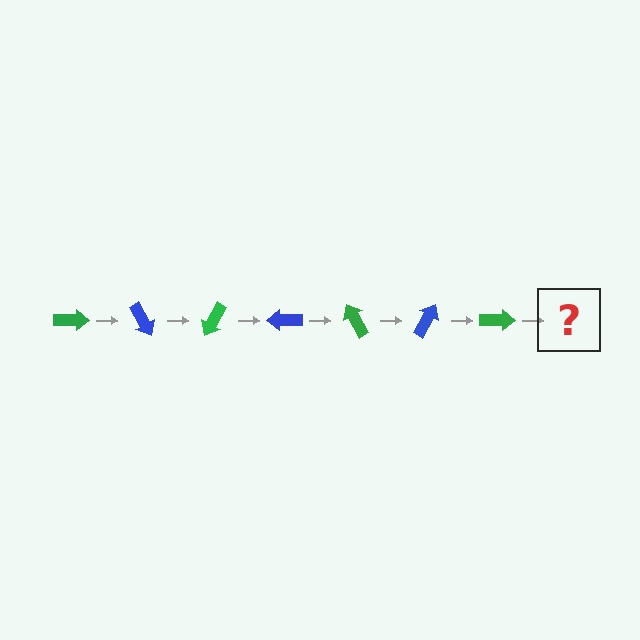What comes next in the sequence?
The next element should be a blue arrow, rotated 420 degrees from the start.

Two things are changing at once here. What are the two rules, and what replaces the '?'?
The two rules are that it rotates 60 degrees each step and the color cycles through green and blue. The '?' should be a blue arrow, rotated 420 degrees from the start.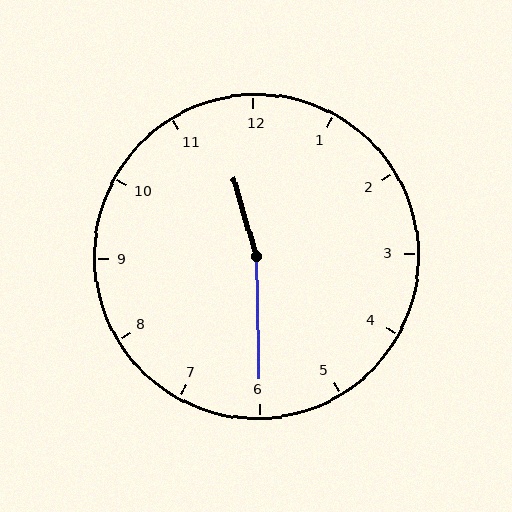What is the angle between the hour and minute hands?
Approximately 165 degrees.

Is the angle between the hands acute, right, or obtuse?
It is obtuse.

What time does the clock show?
11:30.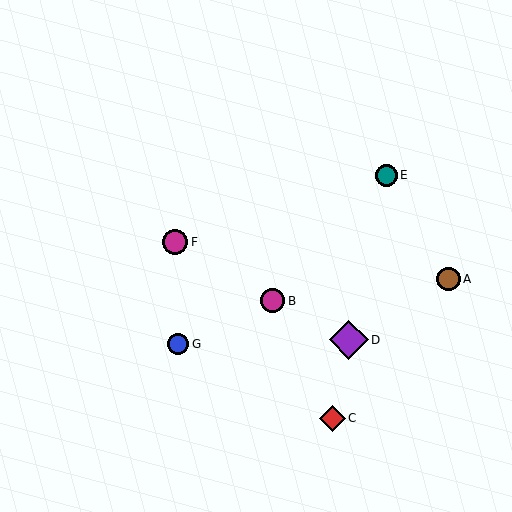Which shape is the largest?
The purple diamond (labeled D) is the largest.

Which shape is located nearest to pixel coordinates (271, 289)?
The magenta circle (labeled B) at (273, 301) is nearest to that location.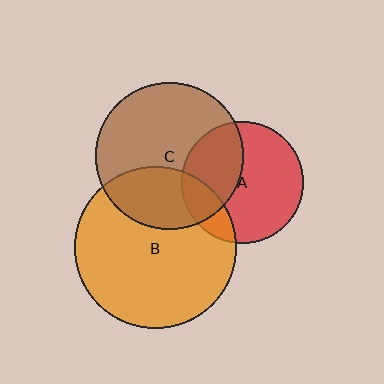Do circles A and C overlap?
Yes.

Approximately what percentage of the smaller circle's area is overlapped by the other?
Approximately 35%.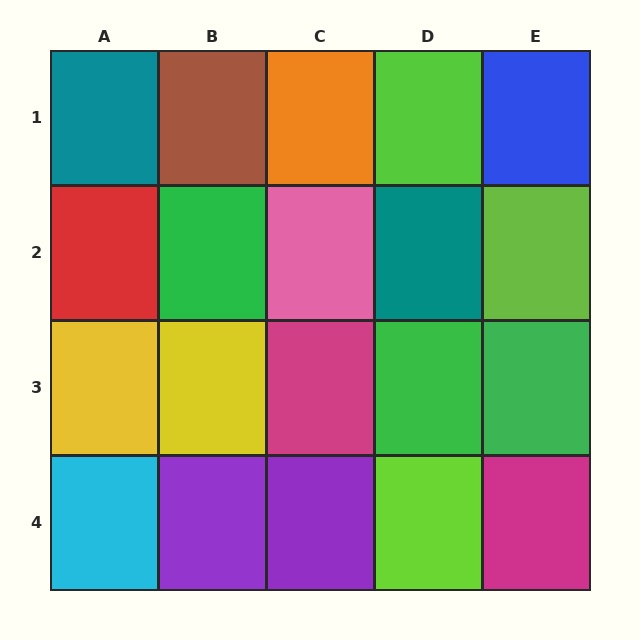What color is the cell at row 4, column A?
Cyan.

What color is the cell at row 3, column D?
Green.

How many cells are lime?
3 cells are lime.